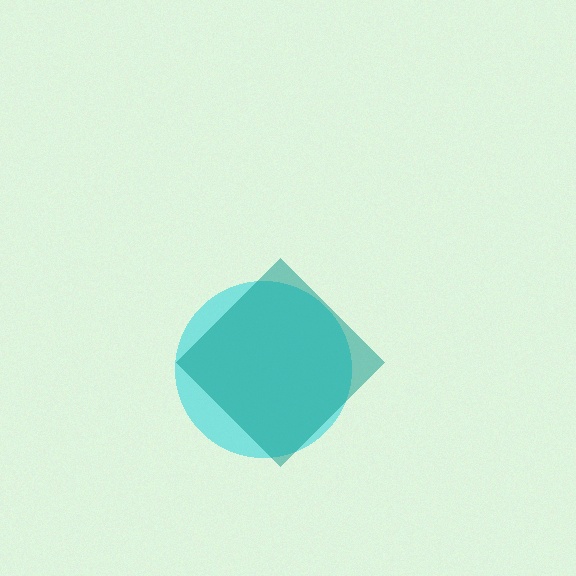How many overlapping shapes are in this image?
There are 2 overlapping shapes in the image.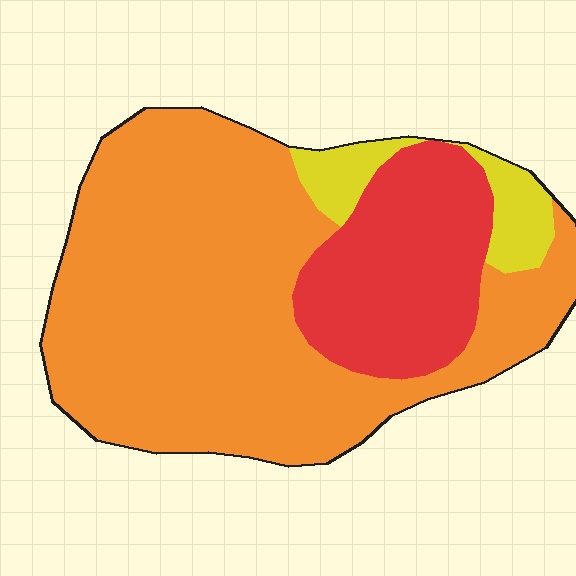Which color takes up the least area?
Yellow, at roughly 10%.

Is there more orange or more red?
Orange.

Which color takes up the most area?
Orange, at roughly 70%.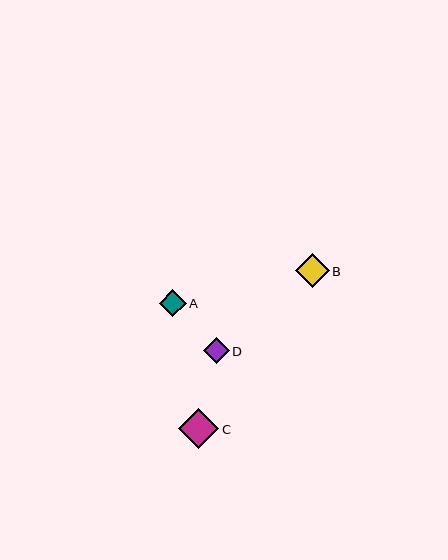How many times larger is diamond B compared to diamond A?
Diamond B is approximately 1.3 times the size of diamond A.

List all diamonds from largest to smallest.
From largest to smallest: C, B, A, D.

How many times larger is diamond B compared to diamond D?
Diamond B is approximately 1.3 times the size of diamond D.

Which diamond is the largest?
Diamond C is the largest with a size of approximately 40 pixels.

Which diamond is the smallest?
Diamond D is the smallest with a size of approximately 26 pixels.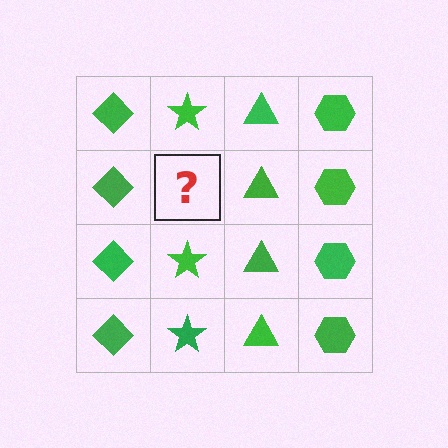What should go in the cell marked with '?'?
The missing cell should contain a green star.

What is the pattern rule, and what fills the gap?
The rule is that each column has a consistent shape. The gap should be filled with a green star.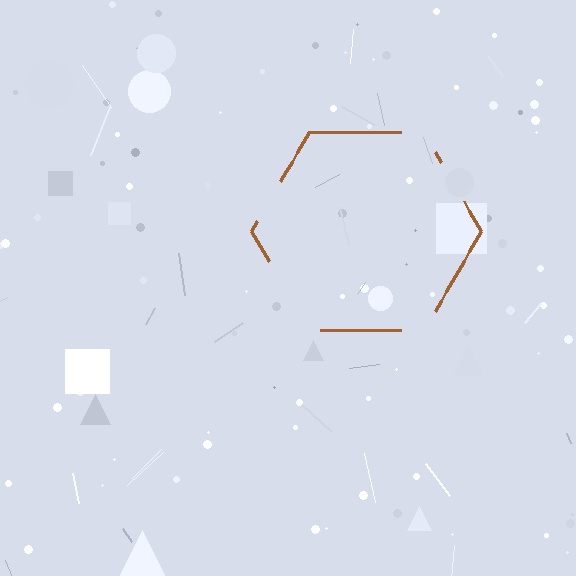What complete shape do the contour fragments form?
The contour fragments form a hexagon.